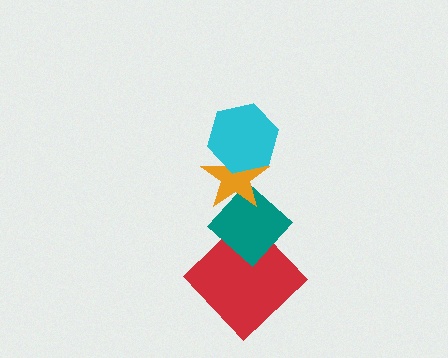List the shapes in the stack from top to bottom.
From top to bottom: the cyan hexagon, the orange star, the teal diamond, the red diamond.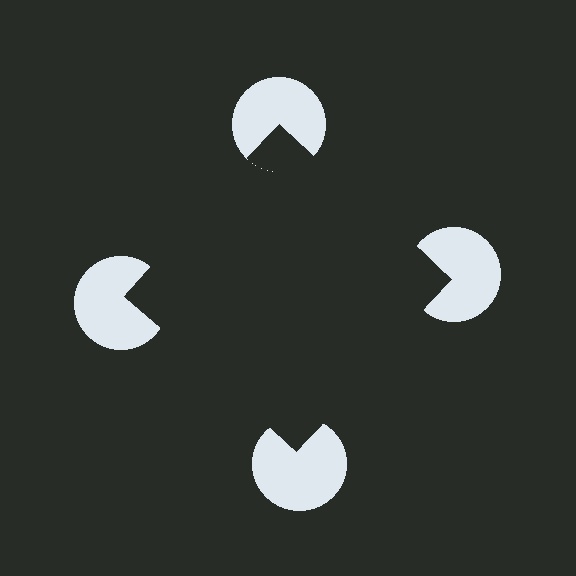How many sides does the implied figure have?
4 sides.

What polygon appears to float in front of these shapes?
An illusory square — its edges are inferred from the aligned wedge cuts in the pac-man discs, not physically drawn.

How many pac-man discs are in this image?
There are 4 — one at each vertex of the illusory square.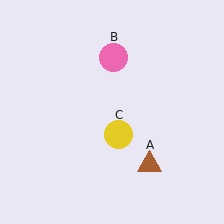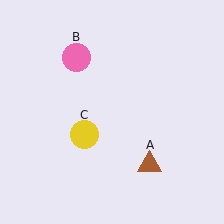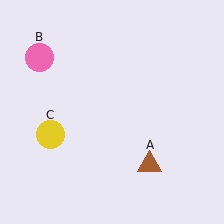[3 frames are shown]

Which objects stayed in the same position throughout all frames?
Brown triangle (object A) remained stationary.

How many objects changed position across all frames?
2 objects changed position: pink circle (object B), yellow circle (object C).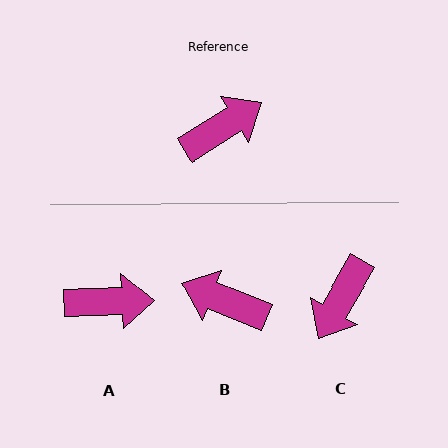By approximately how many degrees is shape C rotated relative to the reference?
Approximately 152 degrees clockwise.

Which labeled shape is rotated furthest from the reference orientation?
C, about 152 degrees away.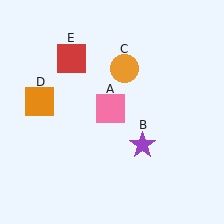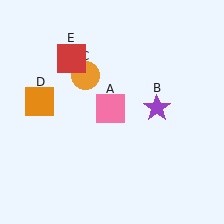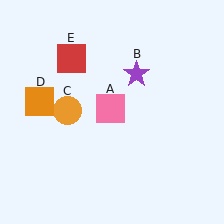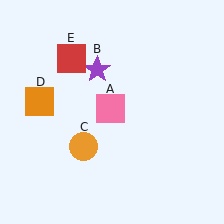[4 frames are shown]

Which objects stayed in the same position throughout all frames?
Pink square (object A) and orange square (object D) and red square (object E) remained stationary.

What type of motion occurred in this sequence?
The purple star (object B), orange circle (object C) rotated counterclockwise around the center of the scene.